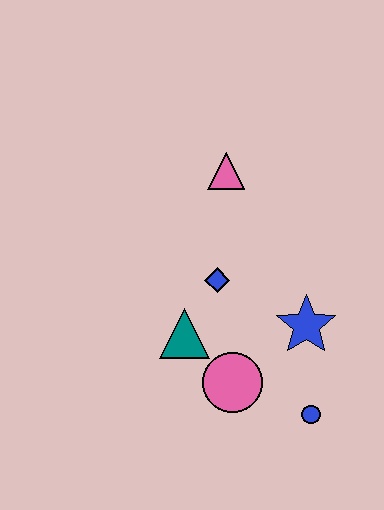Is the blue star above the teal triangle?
Yes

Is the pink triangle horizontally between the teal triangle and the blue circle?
Yes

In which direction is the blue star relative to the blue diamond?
The blue star is to the right of the blue diamond.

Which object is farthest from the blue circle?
The pink triangle is farthest from the blue circle.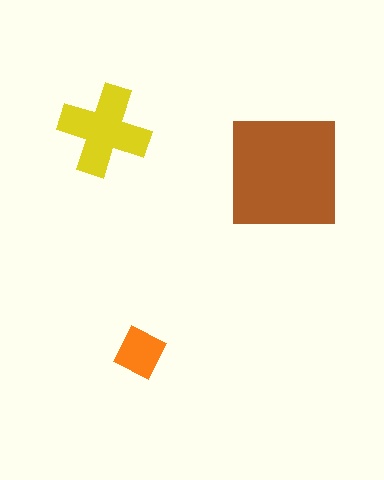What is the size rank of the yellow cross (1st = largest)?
2nd.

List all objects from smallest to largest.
The orange diamond, the yellow cross, the brown square.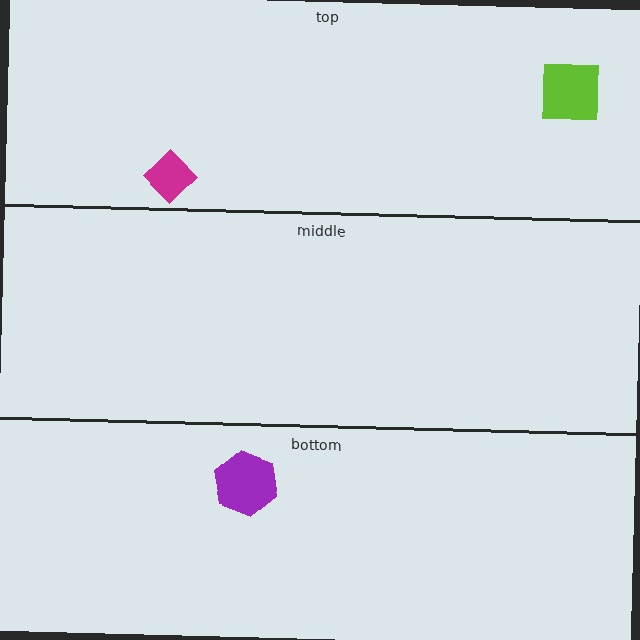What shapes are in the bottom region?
The purple hexagon.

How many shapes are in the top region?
2.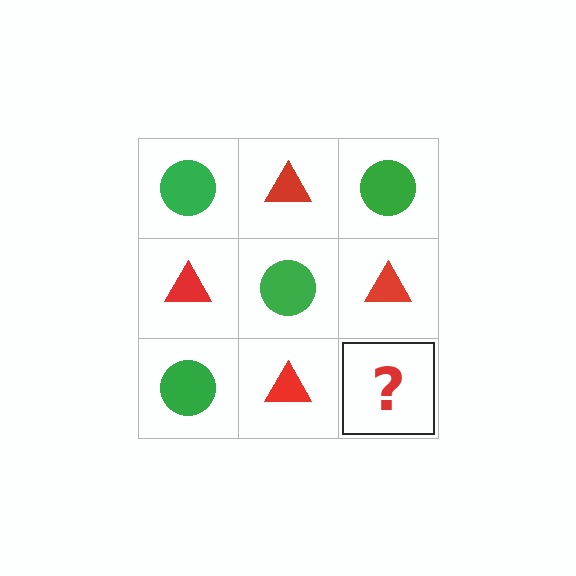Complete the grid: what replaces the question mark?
The question mark should be replaced with a green circle.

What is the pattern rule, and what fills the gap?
The rule is that it alternates green circle and red triangle in a checkerboard pattern. The gap should be filled with a green circle.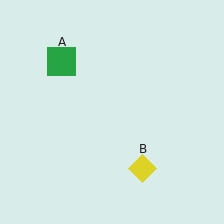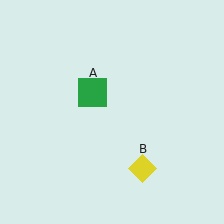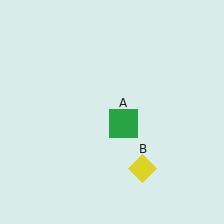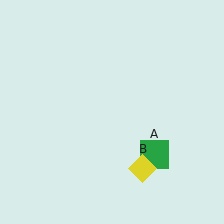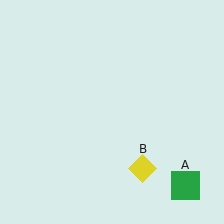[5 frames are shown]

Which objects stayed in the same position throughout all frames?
Yellow diamond (object B) remained stationary.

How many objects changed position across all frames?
1 object changed position: green square (object A).